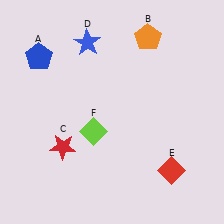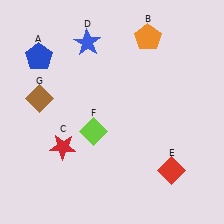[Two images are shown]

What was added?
A brown diamond (G) was added in Image 2.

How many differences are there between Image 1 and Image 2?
There is 1 difference between the two images.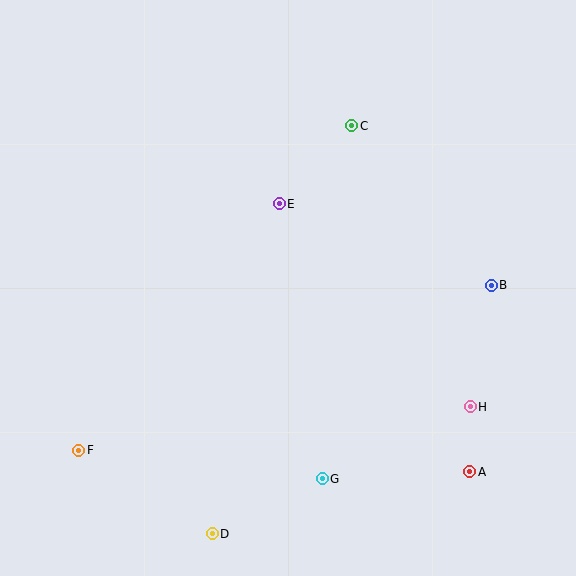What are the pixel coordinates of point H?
Point H is at (470, 407).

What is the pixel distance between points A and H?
The distance between A and H is 65 pixels.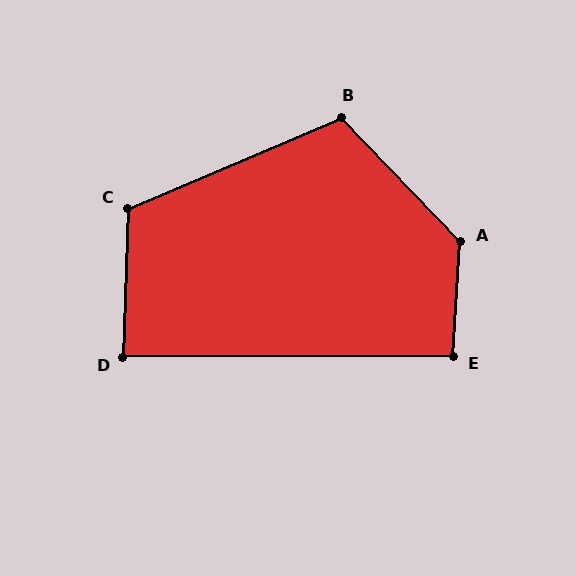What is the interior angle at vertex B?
Approximately 111 degrees (obtuse).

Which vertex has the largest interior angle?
A, at approximately 132 degrees.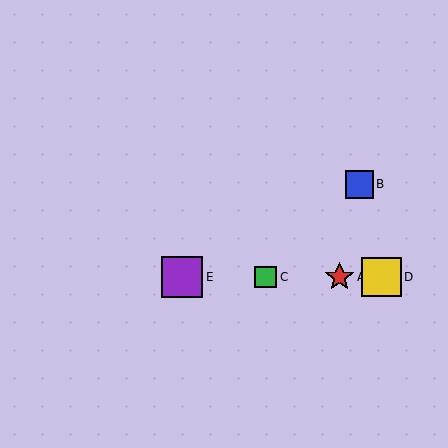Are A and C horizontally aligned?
Yes, both are at y≈277.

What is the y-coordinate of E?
Object E is at y≈277.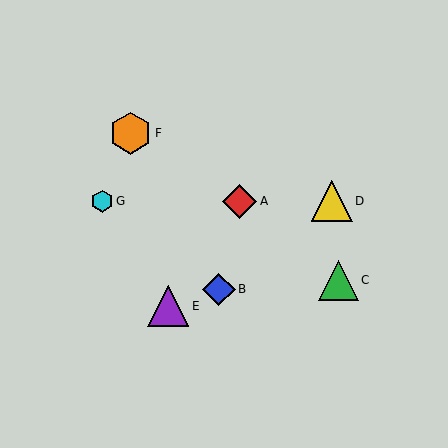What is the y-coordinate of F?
Object F is at y≈133.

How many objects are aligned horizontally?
3 objects (A, D, G) are aligned horizontally.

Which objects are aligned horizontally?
Objects A, D, G are aligned horizontally.